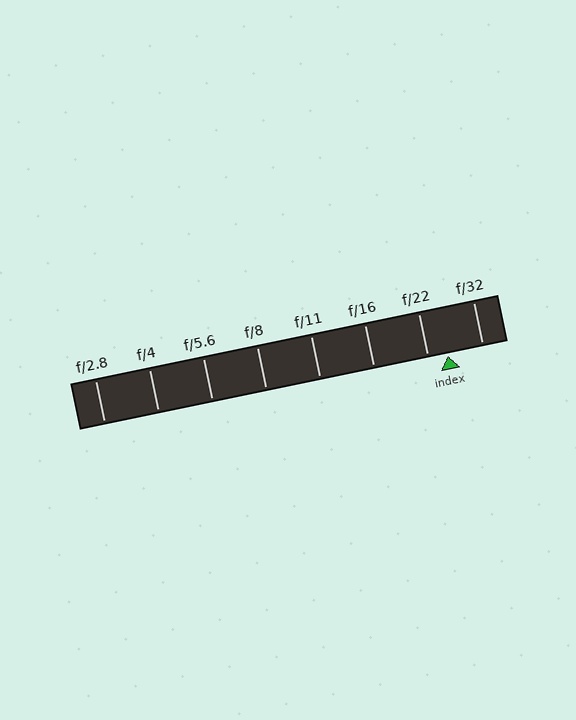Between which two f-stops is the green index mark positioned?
The index mark is between f/22 and f/32.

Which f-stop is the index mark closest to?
The index mark is closest to f/22.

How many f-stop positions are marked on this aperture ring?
There are 8 f-stop positions marked.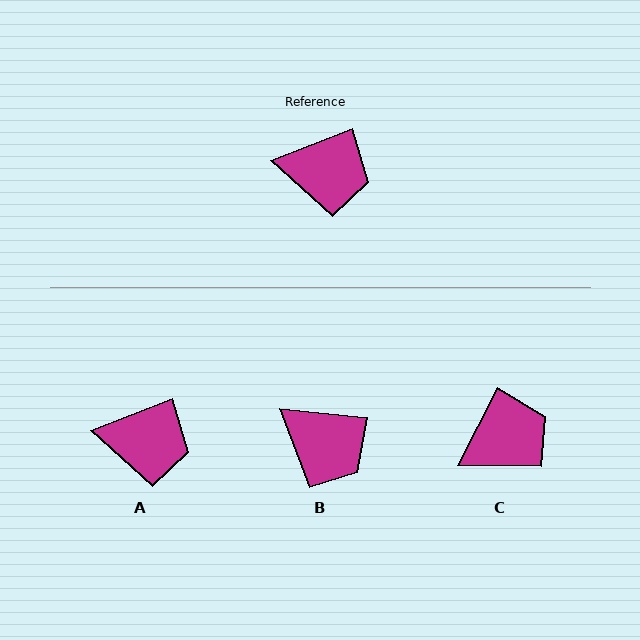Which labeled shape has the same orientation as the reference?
A.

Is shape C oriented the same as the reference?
No, it is off by about 42 degrees.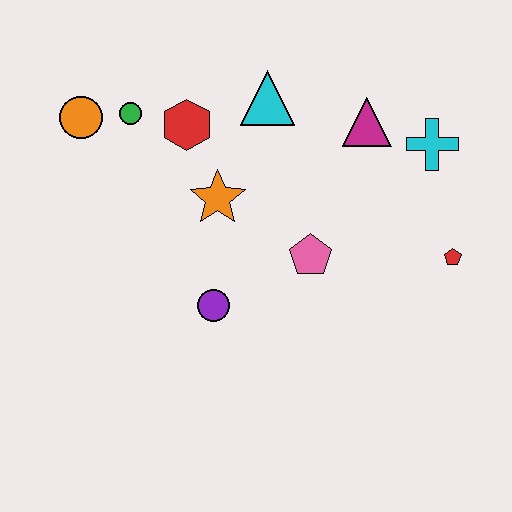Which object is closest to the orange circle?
The green circle is closest to the orange circle.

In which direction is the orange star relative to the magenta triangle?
The orange star is to the left of the magenta triangle.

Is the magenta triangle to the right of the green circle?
Yes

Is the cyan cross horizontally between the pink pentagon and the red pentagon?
Yes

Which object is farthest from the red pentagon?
The orange circle is farthest from the red pentagon.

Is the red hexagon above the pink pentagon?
Yes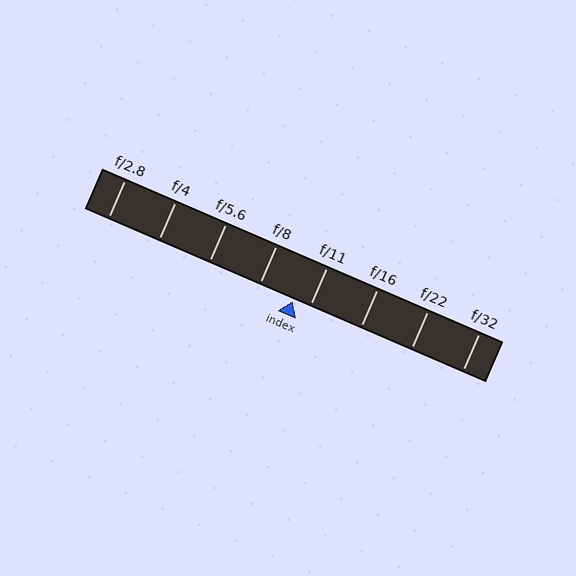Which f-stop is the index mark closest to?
The index mark is closest to f/11.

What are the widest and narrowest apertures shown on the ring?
The widest aperture shown is f/2.8 and the narrowest is f/32.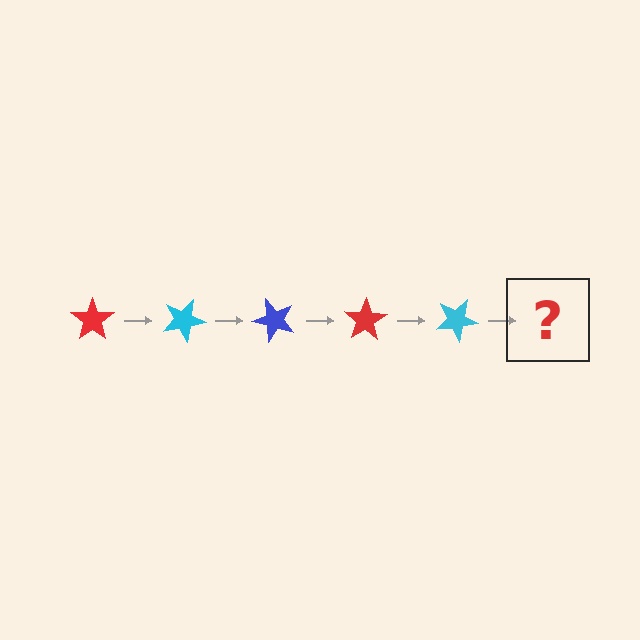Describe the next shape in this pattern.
It should be a blue star, rotated 125 degrees from the start.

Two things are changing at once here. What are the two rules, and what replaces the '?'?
The two rules are that it rotates 25 degrees each step and the color cycles through red, cyan, and blue. The '?' should be a blue star, rotated 125 degrees from the start.